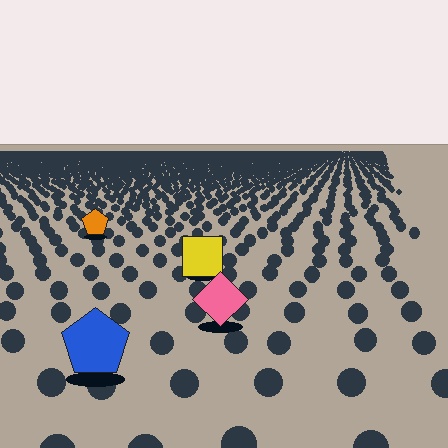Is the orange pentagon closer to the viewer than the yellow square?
No. The yellow square is closer — you can tell from the texture gradient: the ground texture is coarser near it.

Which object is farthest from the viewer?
The orange pentagon is farthest from the viewer. It appears smaller and the ground texture around it is denser.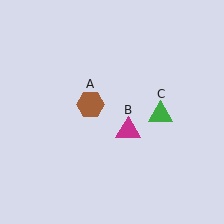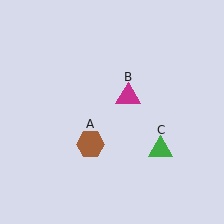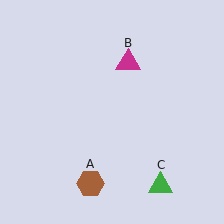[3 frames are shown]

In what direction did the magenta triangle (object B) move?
The magenta triangle (object B) moved up.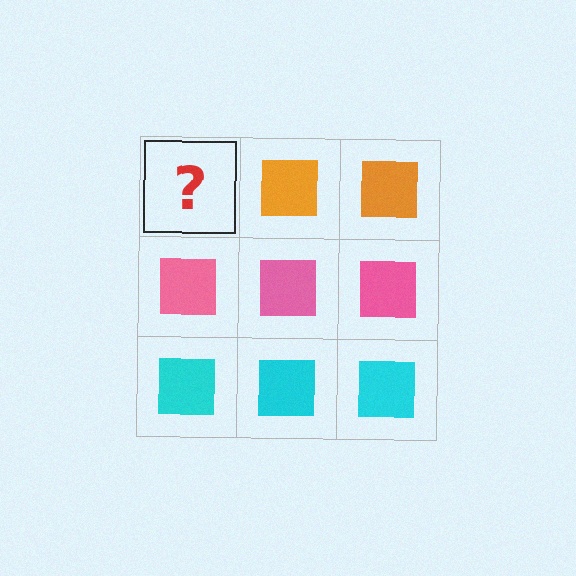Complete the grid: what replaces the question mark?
The question mark should be replaced with an orange square.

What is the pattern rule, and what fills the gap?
The rule is that each row has a consistent color. The gap should be filled with an orange square.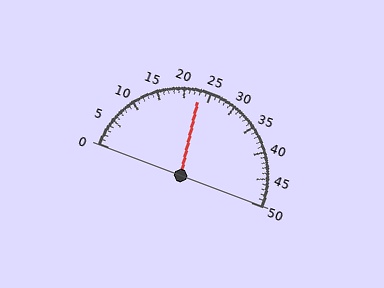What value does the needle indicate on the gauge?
The needle indicates approximately 23.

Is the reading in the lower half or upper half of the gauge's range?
The reading is in the lower half of the range (0 to 50).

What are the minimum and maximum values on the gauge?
The gauge ranges from 0 to 50.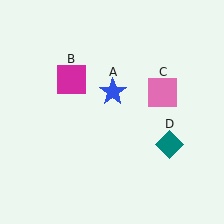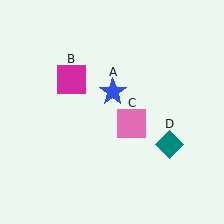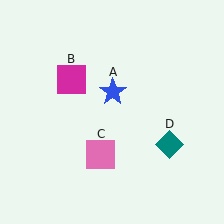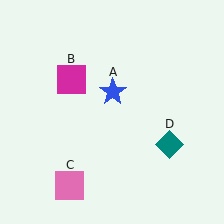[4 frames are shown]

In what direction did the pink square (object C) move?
The pink square (object C) moved down and to the left.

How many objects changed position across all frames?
1 object changed position: pink square (object C).